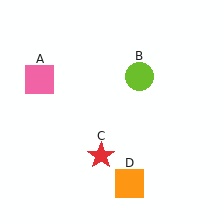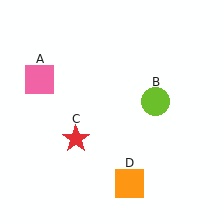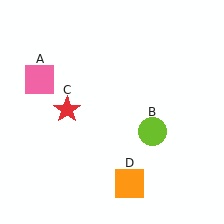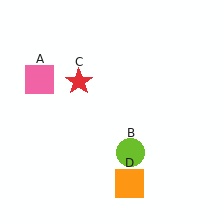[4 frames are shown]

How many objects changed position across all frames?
2 objects changed position: lime circle (object B), red star (object C).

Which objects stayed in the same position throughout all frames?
Pink square (object A) and orange square (object D) remained stationary.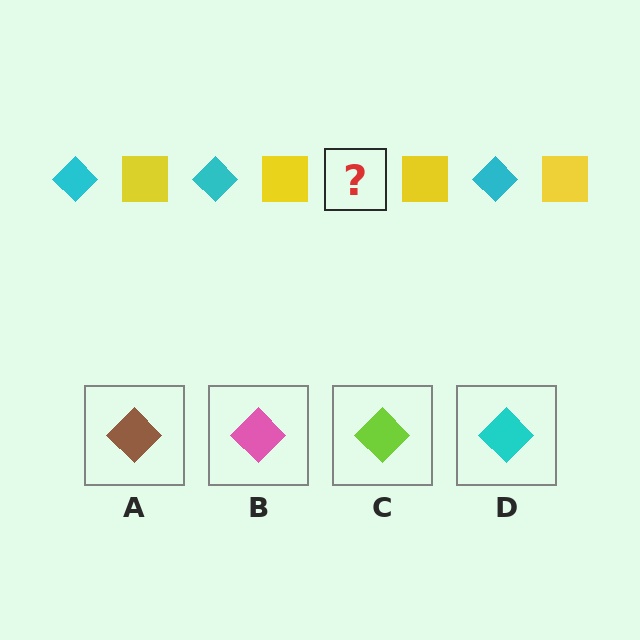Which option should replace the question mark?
Option D.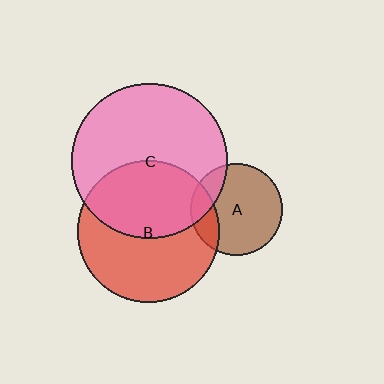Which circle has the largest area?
Circle C (pink).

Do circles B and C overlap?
Yes.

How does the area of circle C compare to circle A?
Approximately 2.8 times.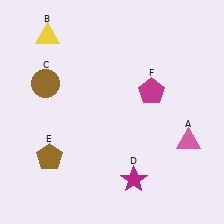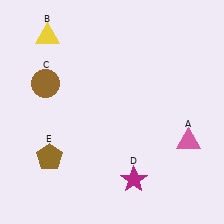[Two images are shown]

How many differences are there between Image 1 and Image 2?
There is 1 difference between the two images.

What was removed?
The magenta pentagon (F) was removed in Image 2.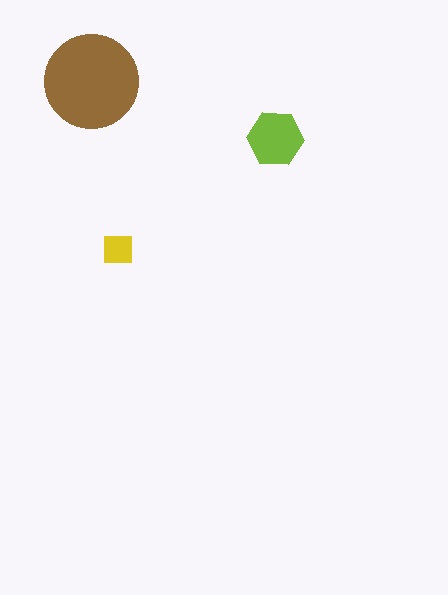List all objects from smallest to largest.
The yellow square, the lime hexagon, the brown circle.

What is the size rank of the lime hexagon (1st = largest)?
2nd.